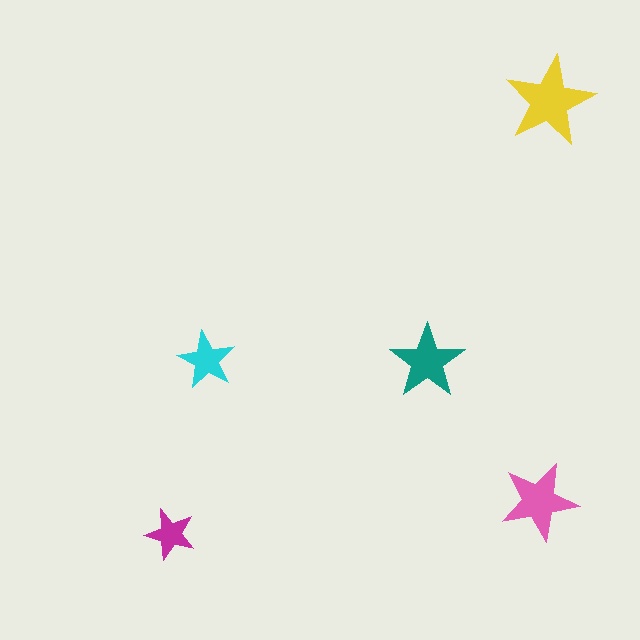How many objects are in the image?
There are 5 objects in the image.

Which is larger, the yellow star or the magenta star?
The yellow one.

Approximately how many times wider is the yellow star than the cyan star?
About 1.5 times wider.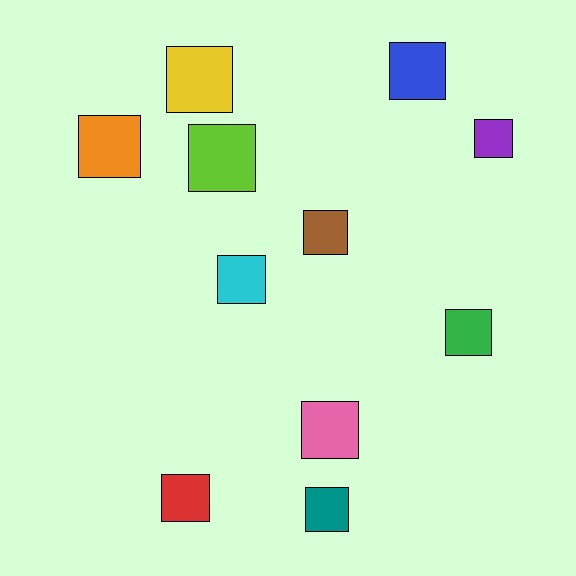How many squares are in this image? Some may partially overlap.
There are 11 squares.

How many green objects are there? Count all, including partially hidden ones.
There is 1 green object.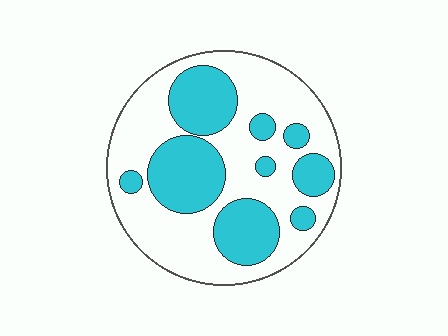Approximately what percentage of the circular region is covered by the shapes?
Approximately 35%.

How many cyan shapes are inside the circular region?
9.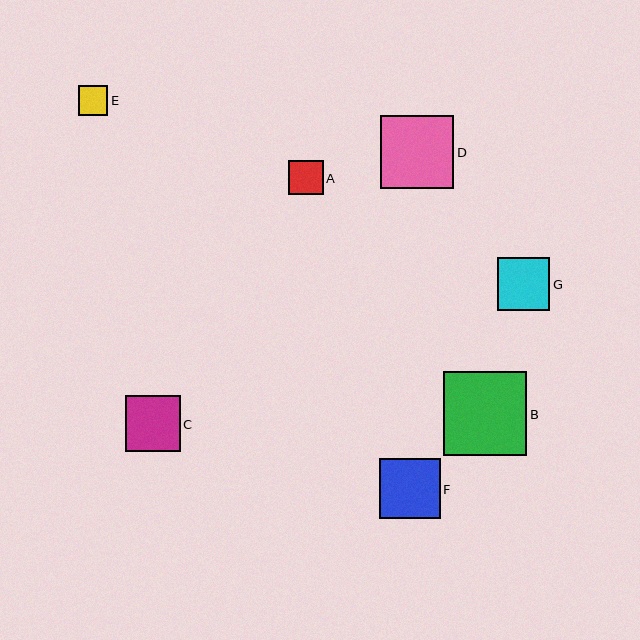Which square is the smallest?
Square E is the smallest with a size of approximately 30 pixels.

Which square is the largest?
Square B is the largest with a size of approximately 83 pixels.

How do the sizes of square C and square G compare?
Square C and square G are approximately the same size.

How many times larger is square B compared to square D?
Square B is approximately 1.1 times the size of square D.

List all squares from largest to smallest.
From largest to smallest: B, D, F, C, G, A, E.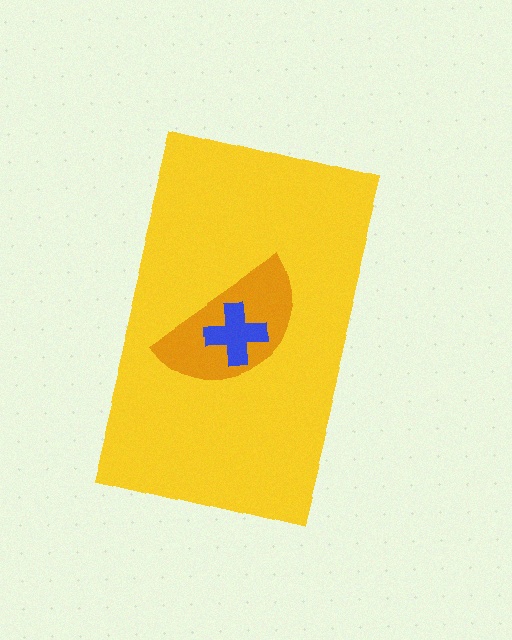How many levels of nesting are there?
3.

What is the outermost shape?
The yellow rectangle.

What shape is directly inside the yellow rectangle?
The orange semicircle.